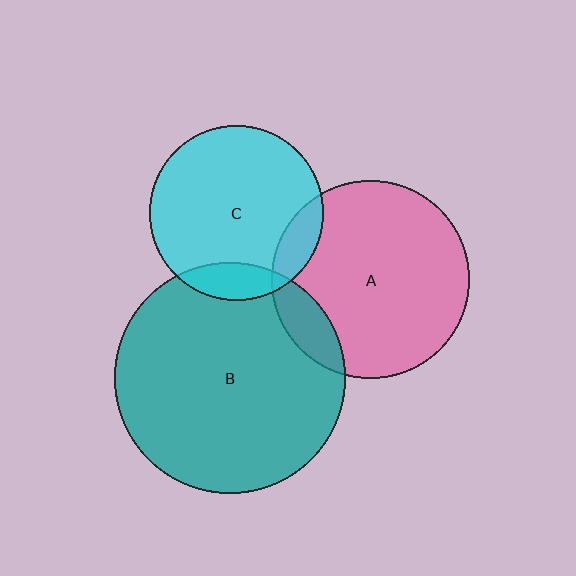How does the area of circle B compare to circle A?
Approximately 1.4 times.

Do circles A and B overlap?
Yes.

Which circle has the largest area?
Circle B (teal).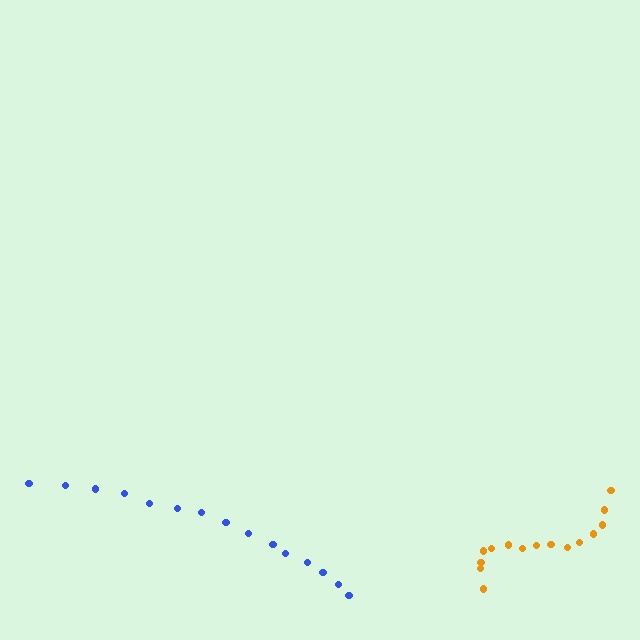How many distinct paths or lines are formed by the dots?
There are 2 distinct paths.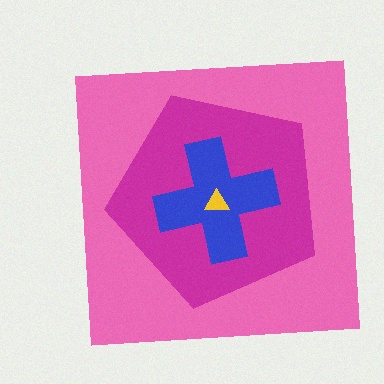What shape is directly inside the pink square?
The magenta pentagon.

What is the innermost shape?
The yellow triangle.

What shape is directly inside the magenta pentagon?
The blue cross.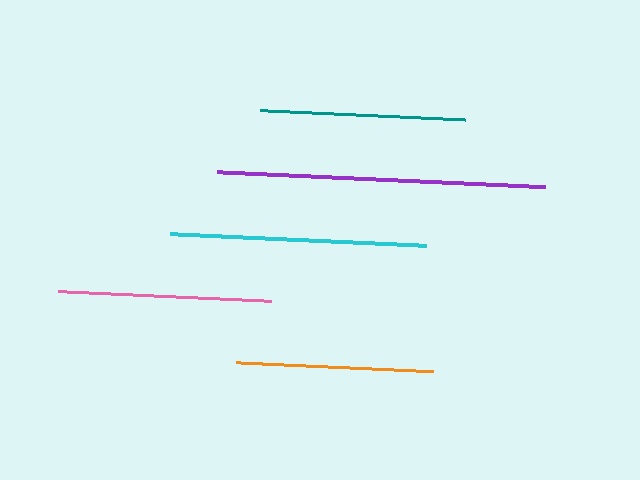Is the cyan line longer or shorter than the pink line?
The cyan line is longer than the pink line.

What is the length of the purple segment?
The purple segment is approximately 328 pixels long.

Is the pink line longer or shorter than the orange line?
The pink line is longer than the orange line.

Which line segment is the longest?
The purple line is the longest at approximately 328 pixels.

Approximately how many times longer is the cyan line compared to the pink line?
The cyan line is approximately 1.2 times the length of the pink line.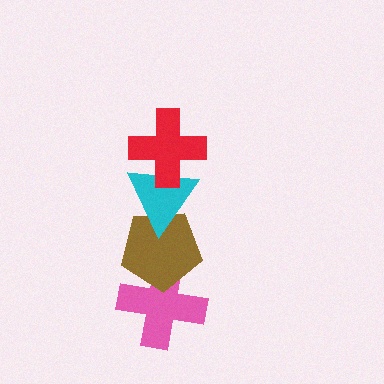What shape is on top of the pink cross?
The brown pentagon is on top of the pink cross.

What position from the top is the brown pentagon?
The brown pentagon is 3rd from the top.